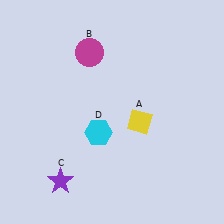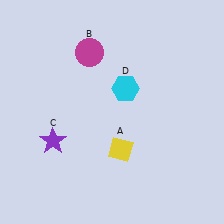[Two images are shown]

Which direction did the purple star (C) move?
The purple star (C) moved up.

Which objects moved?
The objects that moved are: the yellow diamond (A), the purple star (C), the cyan hexagon (D).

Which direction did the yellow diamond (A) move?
The yellow diamond (A) moved down.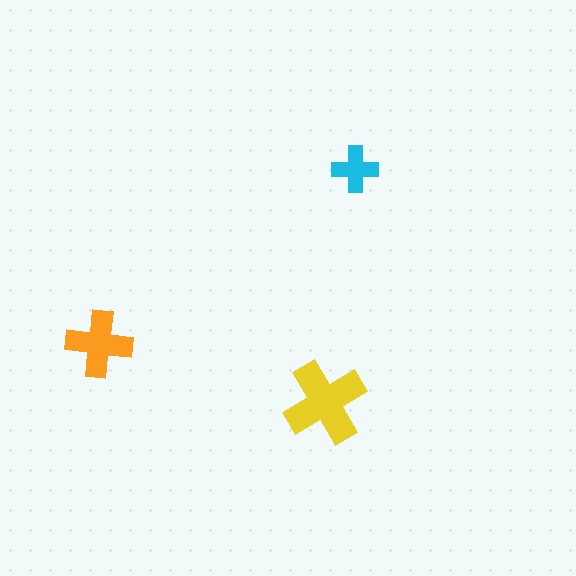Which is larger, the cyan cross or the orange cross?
The orange one.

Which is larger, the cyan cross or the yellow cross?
The yellow one.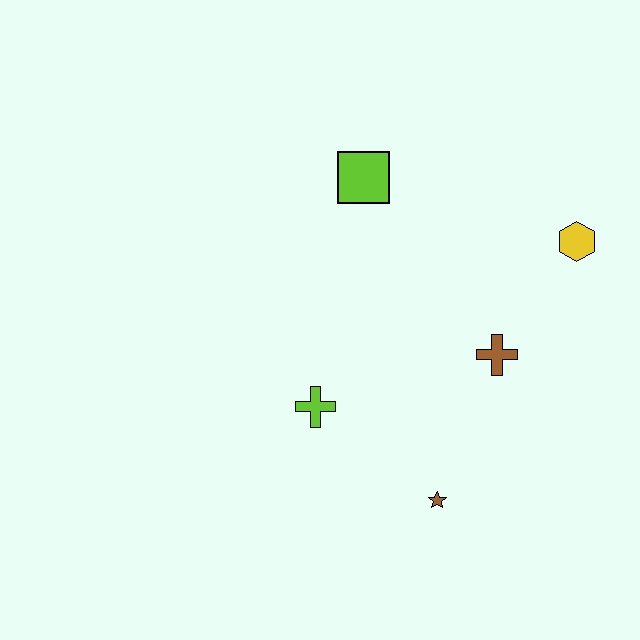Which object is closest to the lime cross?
The brown star is closest to the lime cross.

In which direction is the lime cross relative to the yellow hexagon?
The lime cross is to the left of the yellow hexagon.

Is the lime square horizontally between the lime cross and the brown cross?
Yes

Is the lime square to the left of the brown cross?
Yes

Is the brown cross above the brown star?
Yes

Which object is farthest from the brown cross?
The lime square is farthest from the brown cross.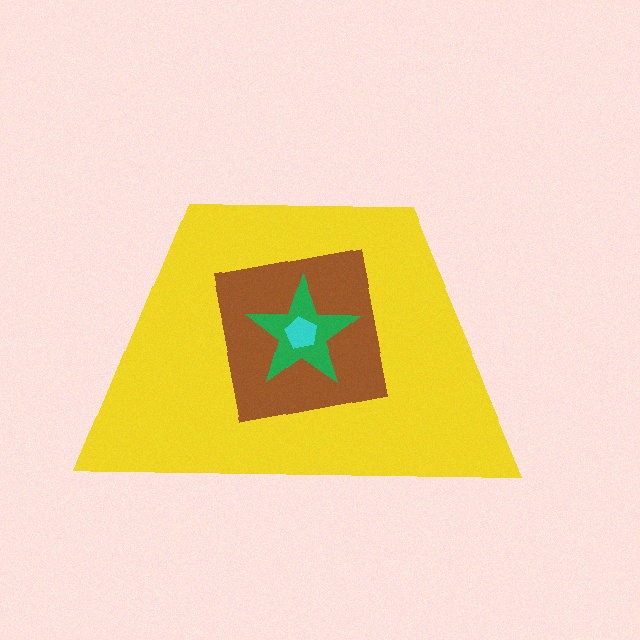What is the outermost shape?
The yellow trapezoid.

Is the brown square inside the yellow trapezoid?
Yes.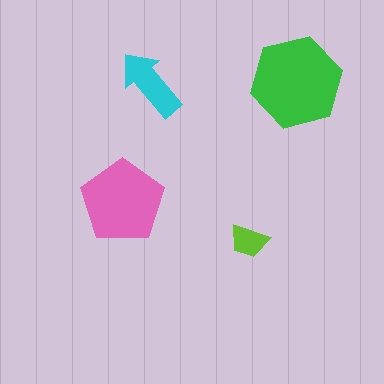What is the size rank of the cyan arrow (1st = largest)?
3rd.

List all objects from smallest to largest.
The lime trapezoid, the cyan arrow, the pink pentagon, the green hexagon.